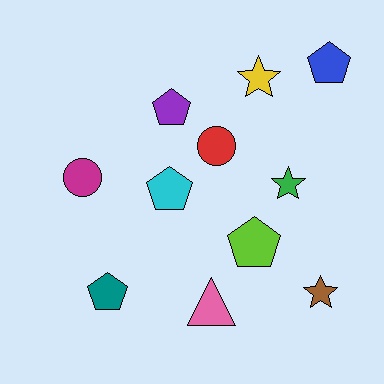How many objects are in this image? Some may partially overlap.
There are 11 objects.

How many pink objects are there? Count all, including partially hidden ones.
There is 1 pink object.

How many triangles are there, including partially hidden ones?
There is 1 triangle.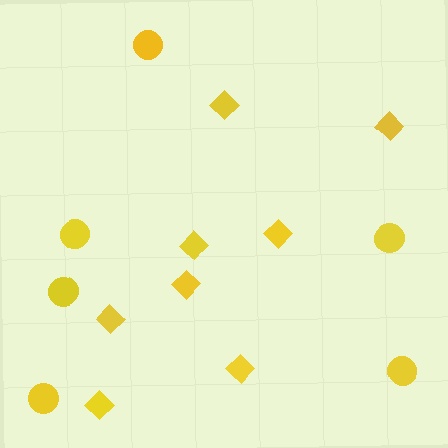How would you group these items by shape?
There are 2 groups: one group of diamonds (8) and one group of circles (6).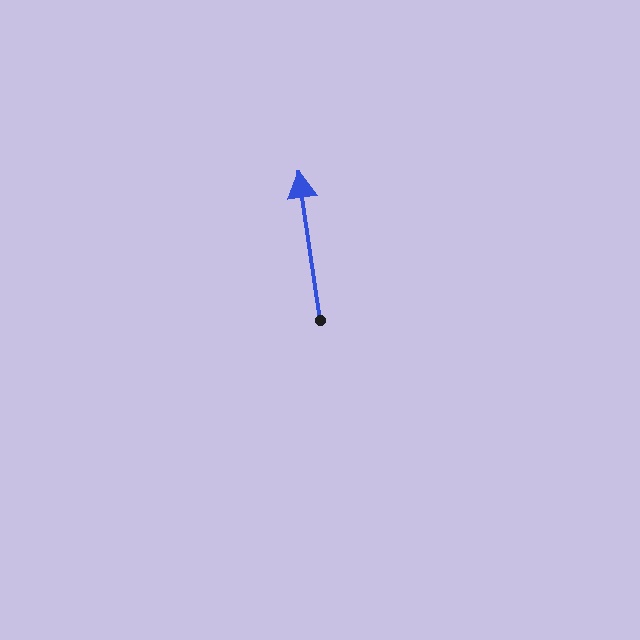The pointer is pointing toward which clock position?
Roughly 12 o'clock.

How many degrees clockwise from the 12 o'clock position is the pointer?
Approximately 352 degrees.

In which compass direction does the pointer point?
North.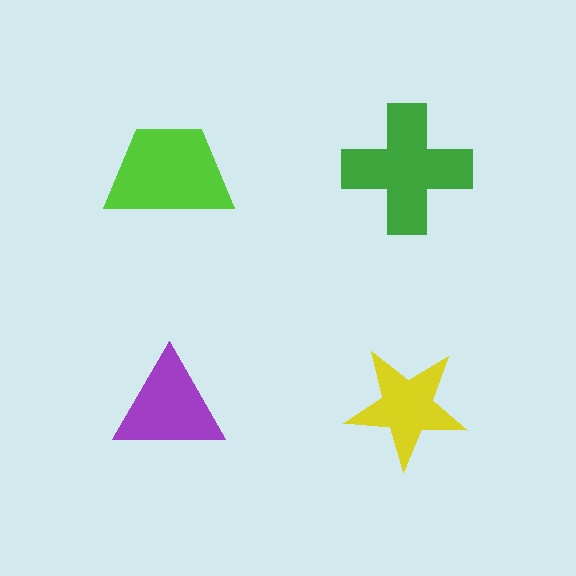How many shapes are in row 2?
2 shapes.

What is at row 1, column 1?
A lime trapezoid.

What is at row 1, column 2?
A green cross.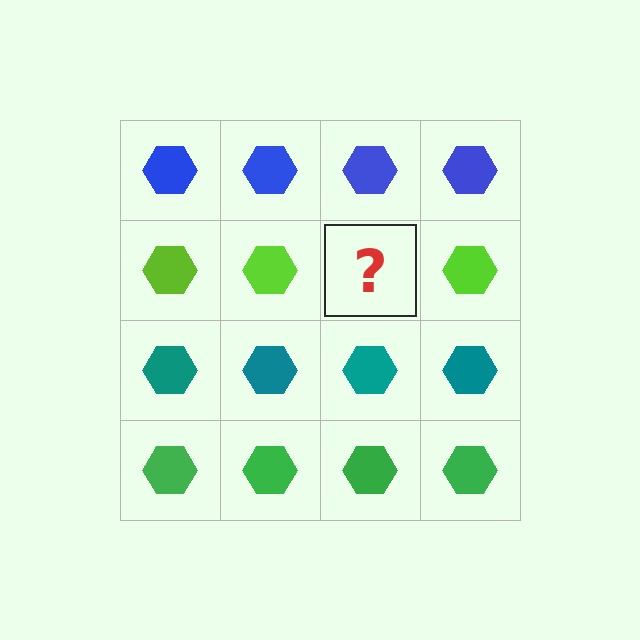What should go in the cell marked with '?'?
The missing cell should contain a lime hexagon.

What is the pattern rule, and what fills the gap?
The rule is that each row has a consistent color. The gap should be filled with a lime hexagon.